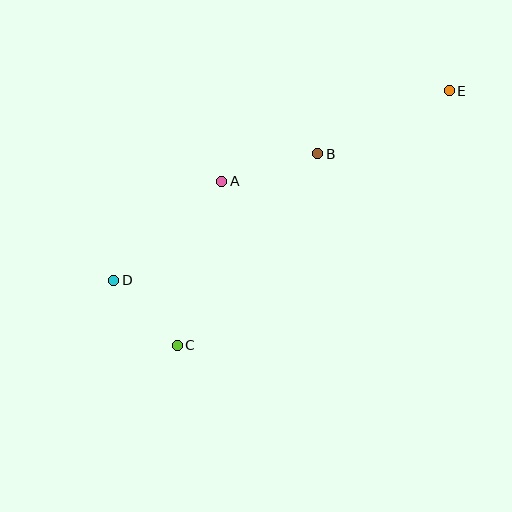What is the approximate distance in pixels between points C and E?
The distance between C and E is approximately 373 pixels.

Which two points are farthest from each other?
Points D and E are farthest from each other.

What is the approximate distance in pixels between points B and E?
The distance between B and E is approximately 146 pixels.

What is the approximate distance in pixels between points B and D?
The distance between B and D is approximately 240 pixels.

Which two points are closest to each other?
Points C and D are closest to each other.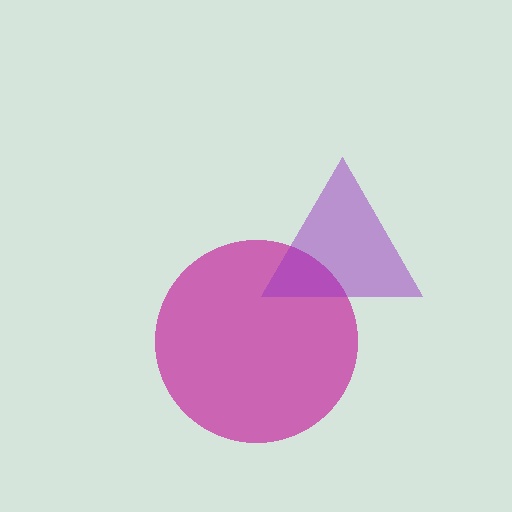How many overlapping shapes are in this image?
There are 2 overlapping shapes in the image.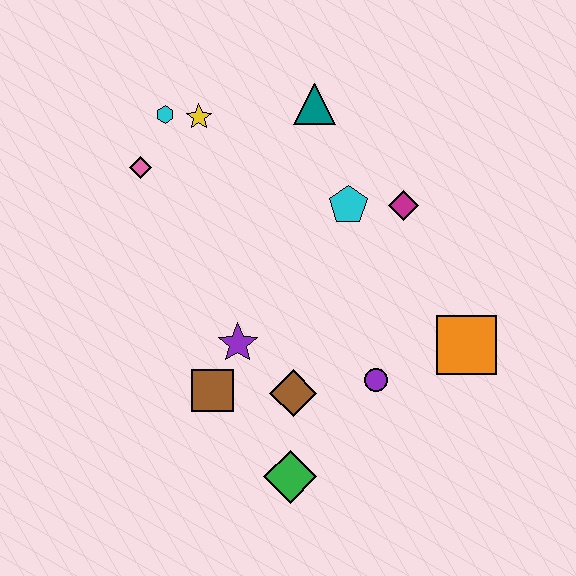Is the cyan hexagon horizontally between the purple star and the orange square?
No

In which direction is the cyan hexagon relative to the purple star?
The cyan hexagon is above the purple star.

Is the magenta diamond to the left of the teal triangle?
No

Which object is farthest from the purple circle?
The cyan hexagon is farthest from the purple circle.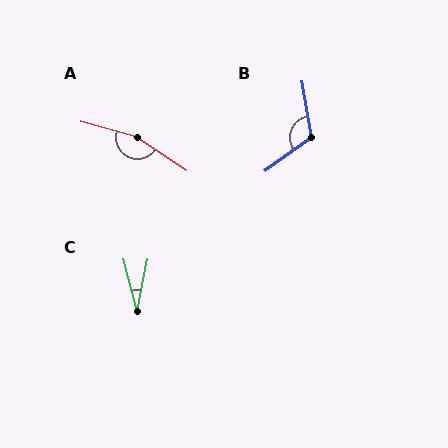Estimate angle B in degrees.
Approximately 116 degrees.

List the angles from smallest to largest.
C (25°), B (116°), A (161°).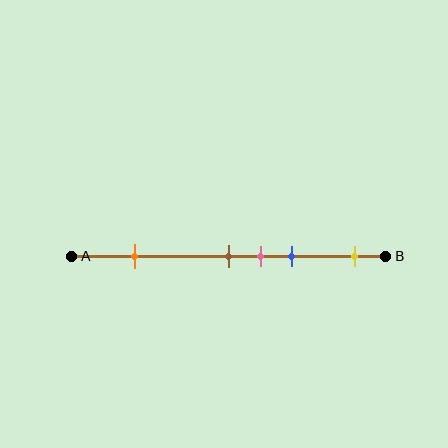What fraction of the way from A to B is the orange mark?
The orange mark is approximately 20% (0.2) of the way from A to B.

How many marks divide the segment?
There are 5 marks dividing the segment.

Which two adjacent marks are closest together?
The brown and pink marks are the closest adjacent pair.